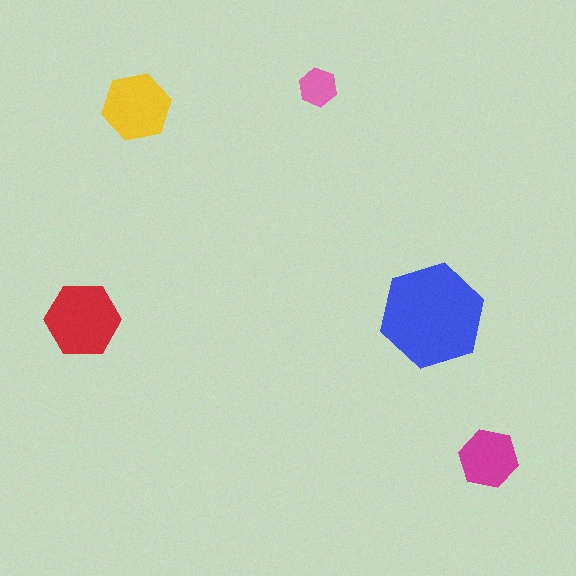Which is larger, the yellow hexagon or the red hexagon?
The red one.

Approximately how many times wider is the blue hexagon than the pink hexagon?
About 2.5 times wider.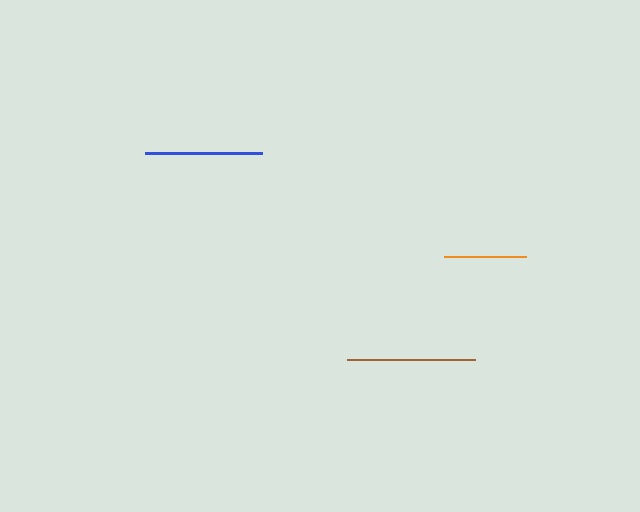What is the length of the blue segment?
The blue segment is approximately 117 pixels long.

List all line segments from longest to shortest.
From longest to shortest: brown, blue, orange.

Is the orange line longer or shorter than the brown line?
The brown line is longer than the orange line.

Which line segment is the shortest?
The orange line is the shortest at approximately 82 pixels.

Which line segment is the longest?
The brown line is the longest at approximately 128 pixels.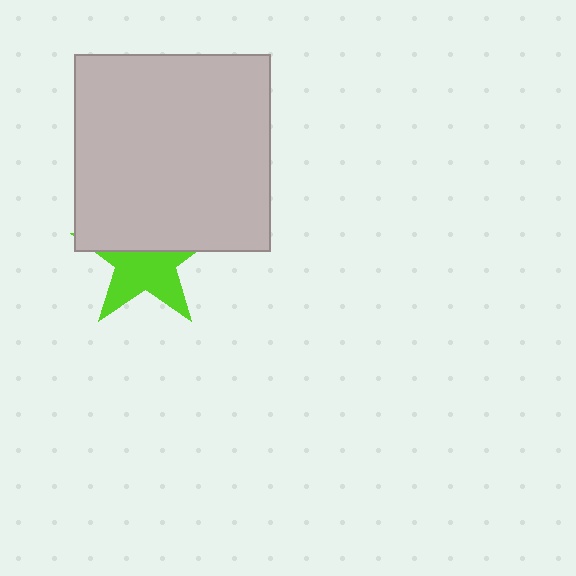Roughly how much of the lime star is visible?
About half of it is visible (roughly 55%).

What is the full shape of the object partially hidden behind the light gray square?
The partially hidden object is a lime star.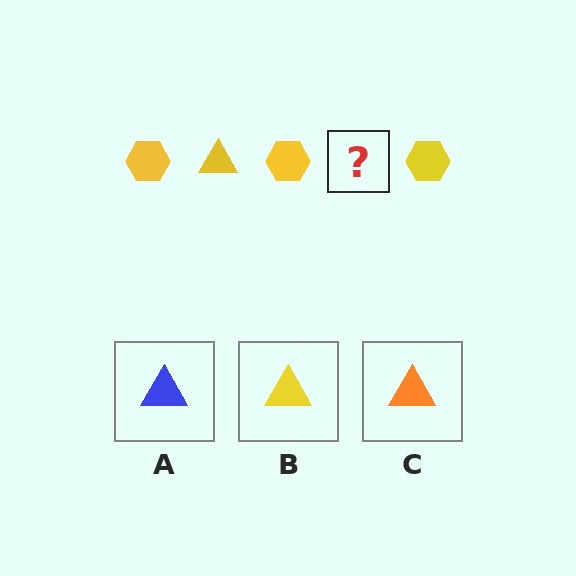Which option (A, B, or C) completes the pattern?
B.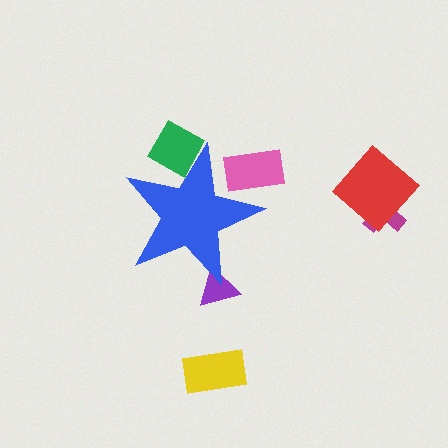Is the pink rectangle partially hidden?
Yes, the pink rectangle is partially hidden behind the blue star.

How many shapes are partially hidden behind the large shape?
3 shapes are partially hidden.